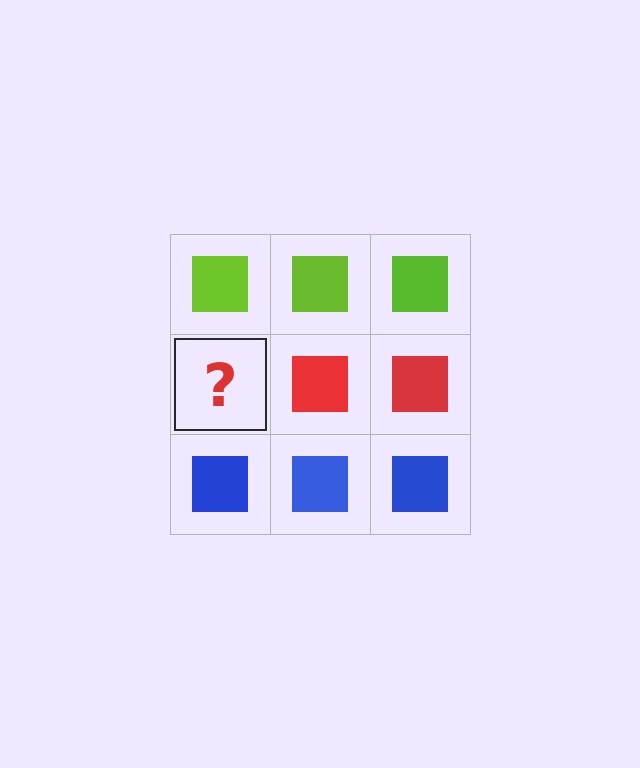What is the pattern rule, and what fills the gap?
The rule is that each row has a consistent color. The gap should be filled with a red square.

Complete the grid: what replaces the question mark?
The question mark should be replaced with a red square.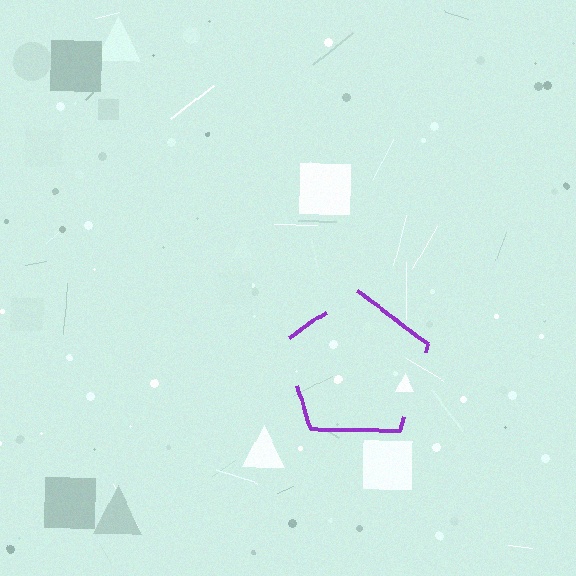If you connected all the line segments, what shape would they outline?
They would outline a pentagon.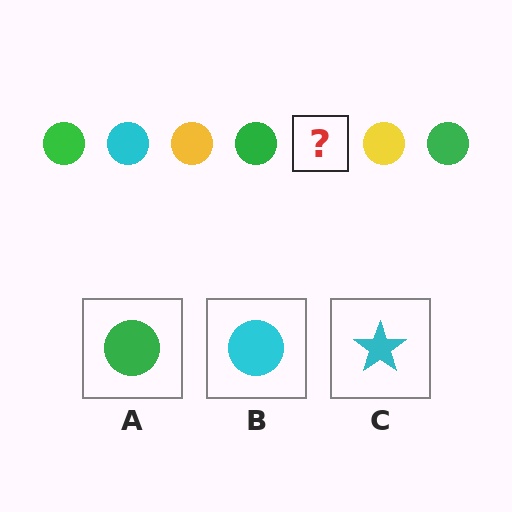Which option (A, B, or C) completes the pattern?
B.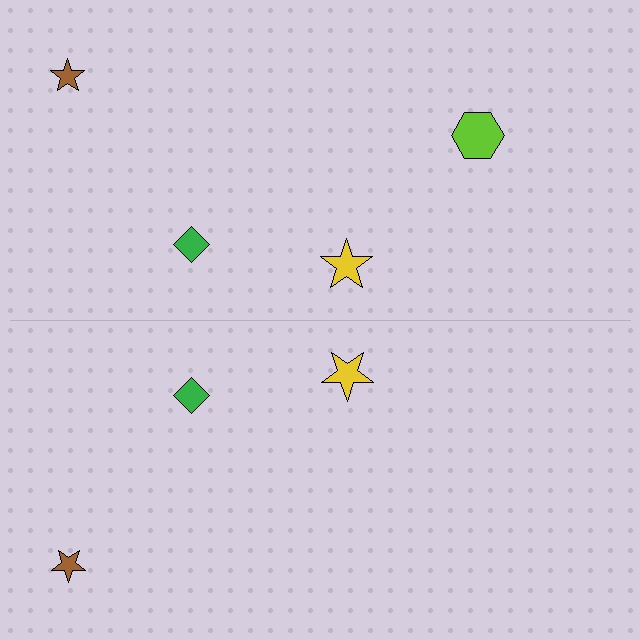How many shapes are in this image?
There are 7 shapes in this image.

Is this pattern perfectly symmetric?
No, the pattern is not perfectly symmetric. A lime hexagon is missing from the bottom side.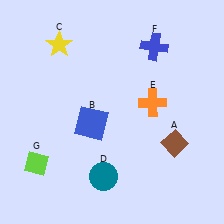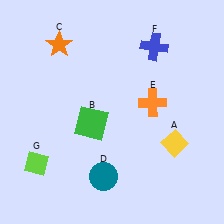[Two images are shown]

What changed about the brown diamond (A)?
In Image 1, A is brown. In Image 2, it changed to yellow.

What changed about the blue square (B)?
In Image 1, B is blue. In Image 2, it changed to green.